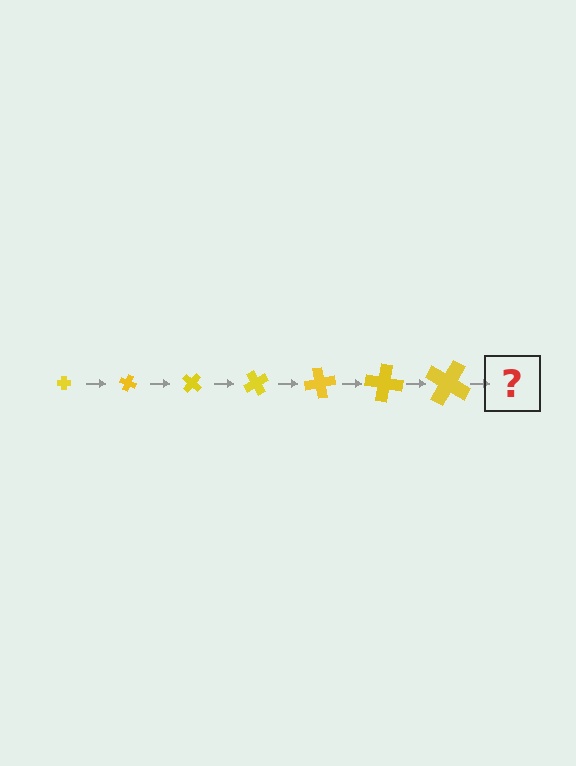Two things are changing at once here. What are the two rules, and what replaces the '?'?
The two rules are that the cross grows larger each step and it rotates 20 degrees each step. The '?' should be a cross, larger than the previous one and rotated 140 degrees from the start.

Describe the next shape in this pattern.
It should be a cross, larger than the previous one and rotated 140 degrees from the start.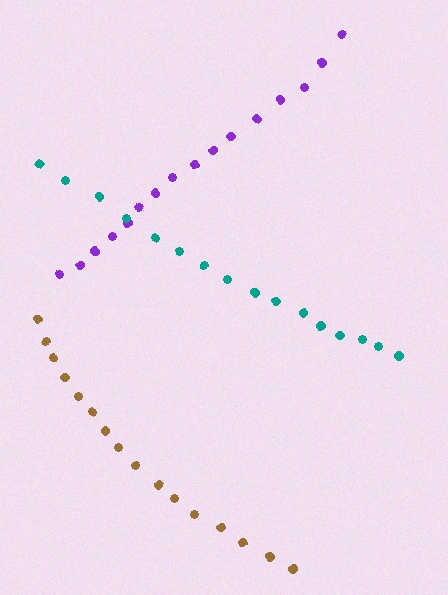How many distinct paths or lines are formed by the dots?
There are 3 distinct paths.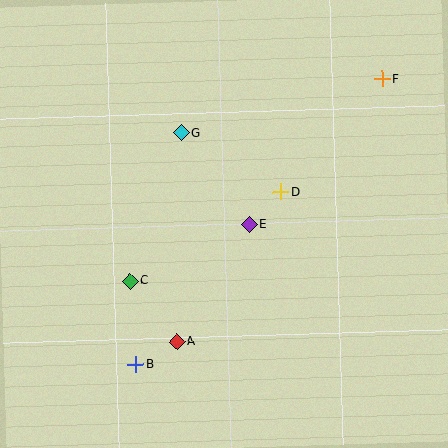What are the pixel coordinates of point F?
Point F is at (382, 79).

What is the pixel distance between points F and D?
The distance between F and D is 151 pixels.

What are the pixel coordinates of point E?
Point E is at (249, 224).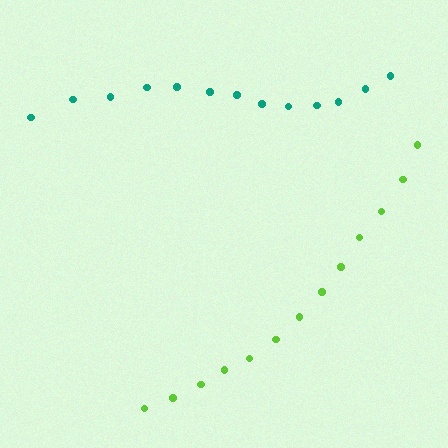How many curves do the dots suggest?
There are 2 distinct paths.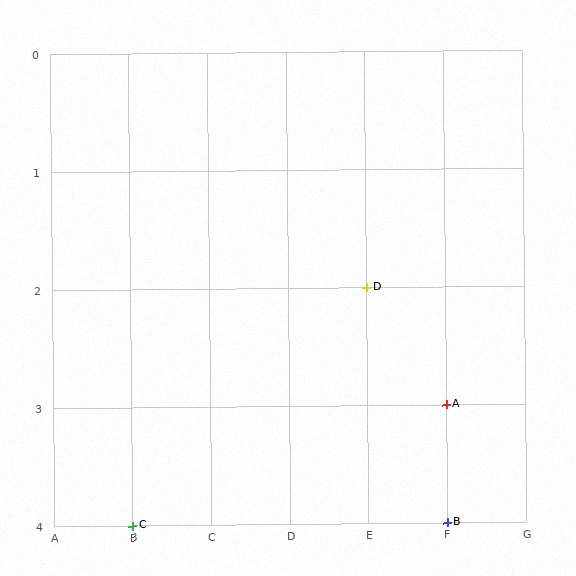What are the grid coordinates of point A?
Point A is at grid coordinates (F, 3).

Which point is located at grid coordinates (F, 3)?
Point A is at (F, 3).